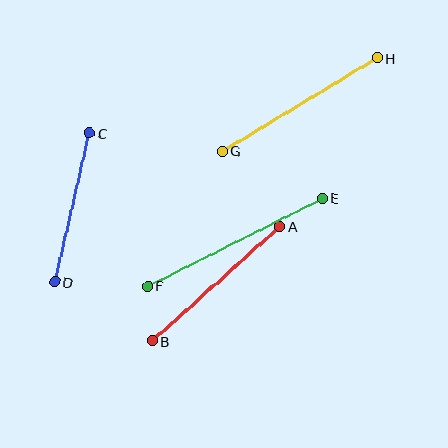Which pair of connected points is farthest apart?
Points E and F are farthest apart.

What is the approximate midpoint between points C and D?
The midpoint is at approximately (72, 208) pixels.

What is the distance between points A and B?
The distance is approximately 171 pixels.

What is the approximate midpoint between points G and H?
The midpoint is at approximately (300, 105) pixels.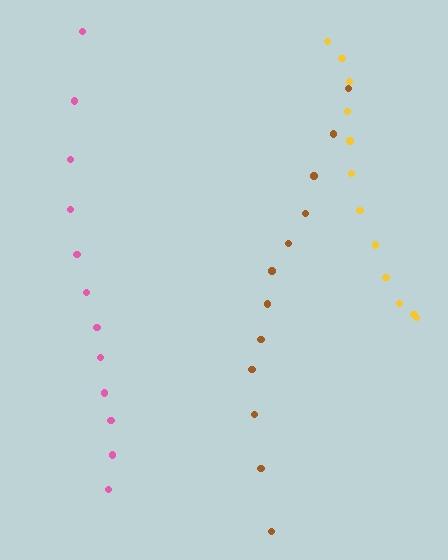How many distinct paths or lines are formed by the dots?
There are 3 distinct paths.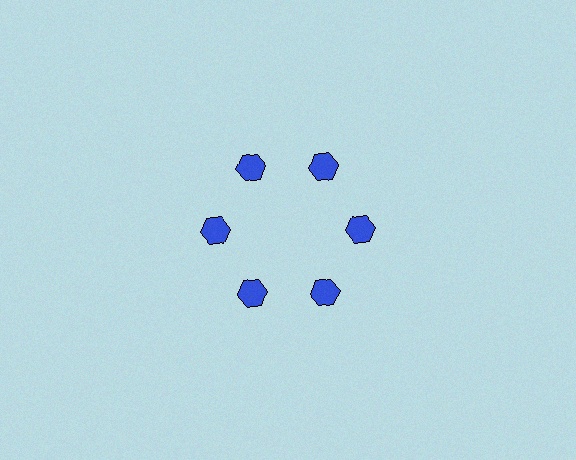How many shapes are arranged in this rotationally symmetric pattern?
There are 6 shapes, arranged in 6 groups of 1.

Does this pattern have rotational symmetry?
Yes, this pattern has 6-fold rotational symmetry. It looks the same after rotating 60 degrees around the center.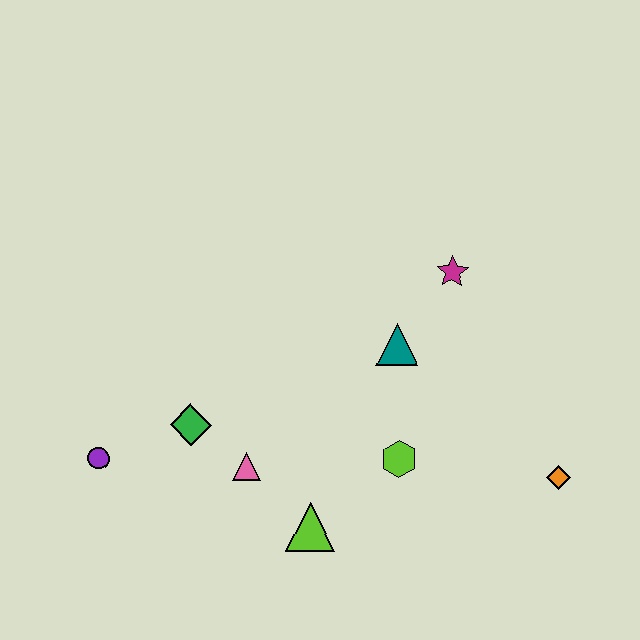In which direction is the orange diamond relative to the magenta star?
The orange diamond is below the magenta star.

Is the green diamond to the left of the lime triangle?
Yes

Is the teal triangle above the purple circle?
Yes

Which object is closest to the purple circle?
The green diamond is closest to the purple circle.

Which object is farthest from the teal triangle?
The purple circle is farthest from the teal triangle.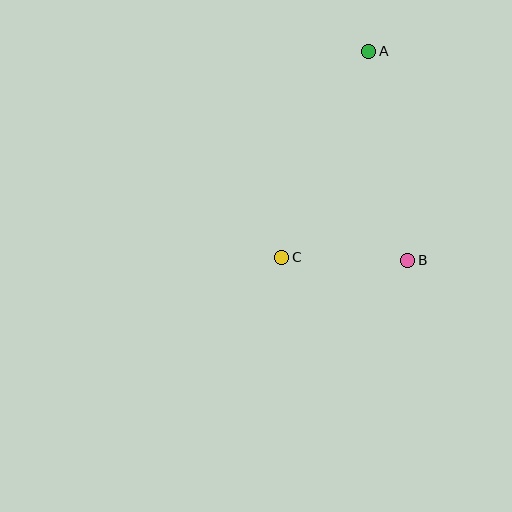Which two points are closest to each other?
Points B and C are closest to each other.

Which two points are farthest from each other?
Points A and C are farthest from each other.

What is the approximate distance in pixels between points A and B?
The distance between A and B is approximately 213 pixels.